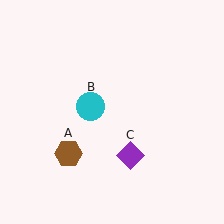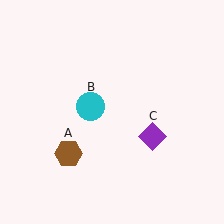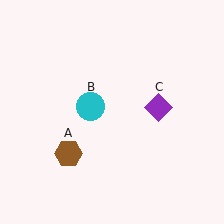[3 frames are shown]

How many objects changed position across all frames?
1 object changed position: purple diamond (object C).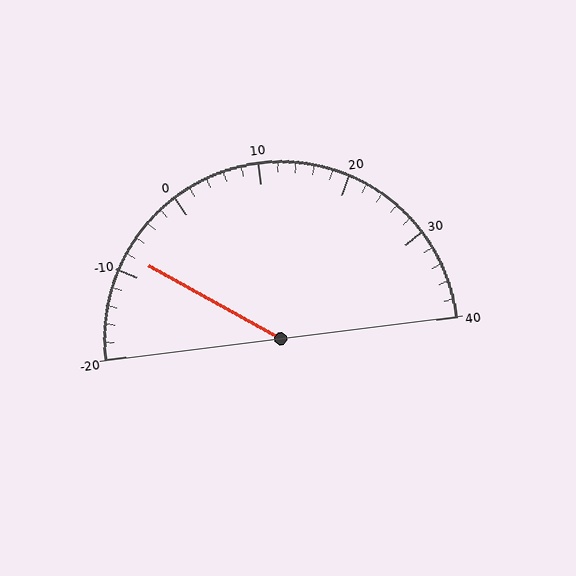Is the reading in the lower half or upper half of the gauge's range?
The reading is in the lower half of the range (-20 to 40).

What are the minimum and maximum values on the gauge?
The gauge ranges from -20 to 40.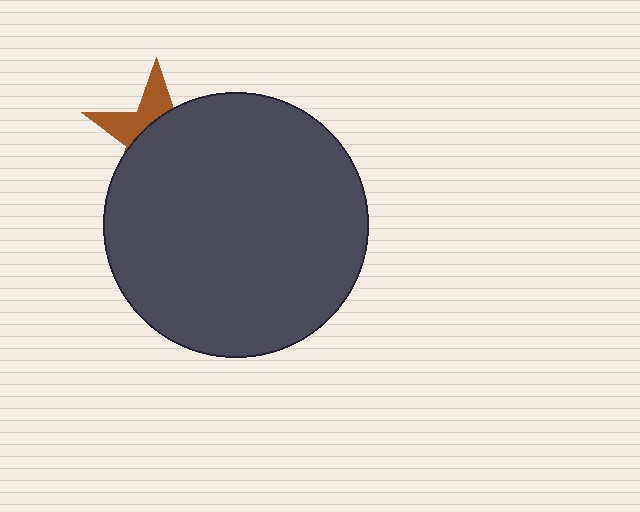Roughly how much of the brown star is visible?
A small part of it is visible (roughly 34%).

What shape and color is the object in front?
The object in front is a dark gray circle.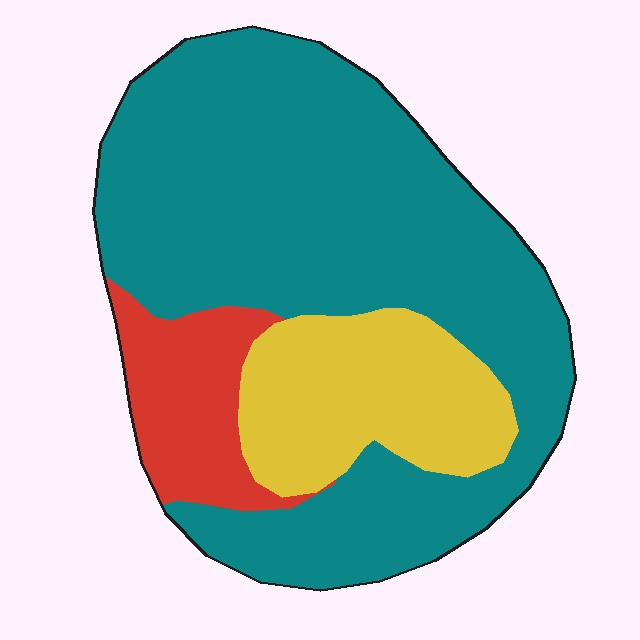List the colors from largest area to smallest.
From largest to smallest: teal, yellow, red.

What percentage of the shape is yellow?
Yellow covers around 20% of the shape.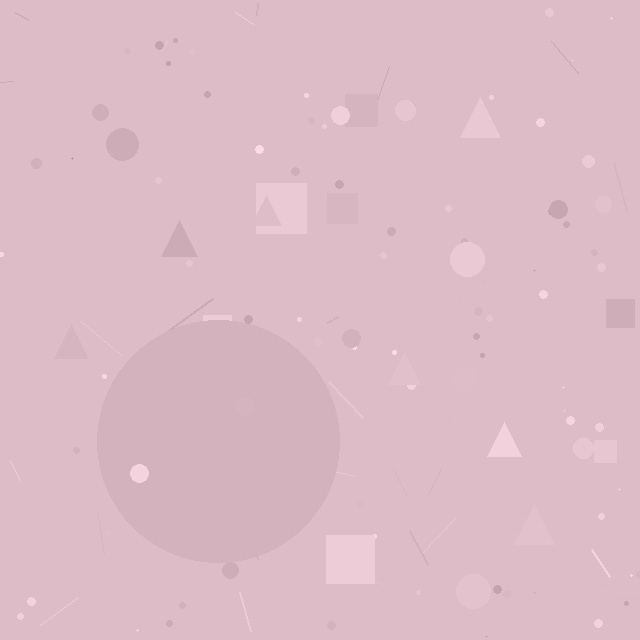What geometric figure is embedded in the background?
A circle is embedded in the background.